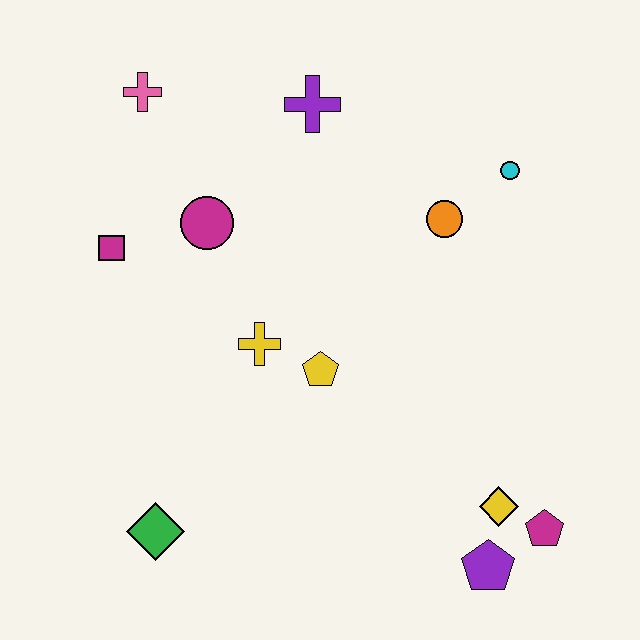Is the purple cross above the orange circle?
Yes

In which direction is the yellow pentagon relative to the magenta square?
The yellow pentagon is to the right of the magenta square.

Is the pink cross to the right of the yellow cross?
No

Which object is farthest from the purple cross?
The purple pentagon is farthest from the purple cross.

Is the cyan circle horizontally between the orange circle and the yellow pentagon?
No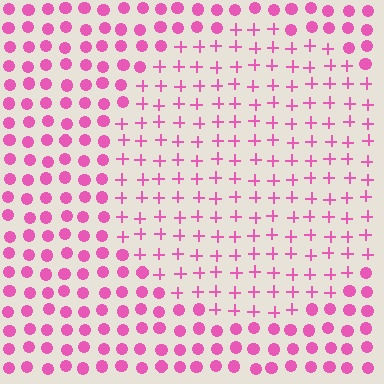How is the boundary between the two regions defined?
The boundary is defined by a change in element shape: plus signs inside vs. circles outside. All elements share the same color and spacing.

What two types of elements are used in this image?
The image uses plus signs inside the circle region and circles outside it.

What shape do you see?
I see a circle.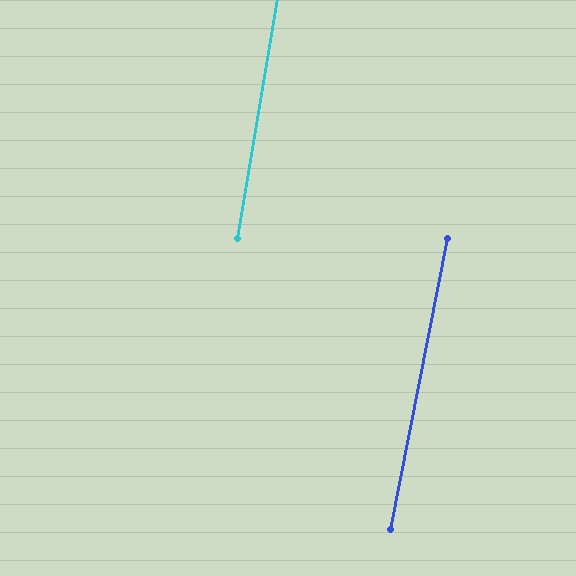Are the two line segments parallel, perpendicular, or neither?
Parallel — their directions differ by only 1.8°.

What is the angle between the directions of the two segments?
Approximately 2 degrees.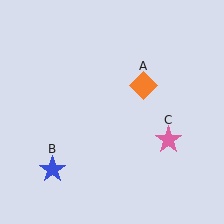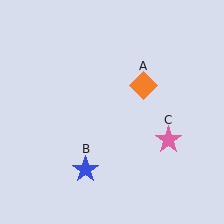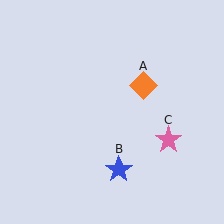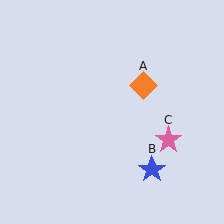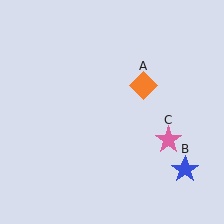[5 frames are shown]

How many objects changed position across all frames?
1 object changed position: blue star (object B).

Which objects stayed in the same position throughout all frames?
Orange diamond (object A) and pink star (object C) remained stationary.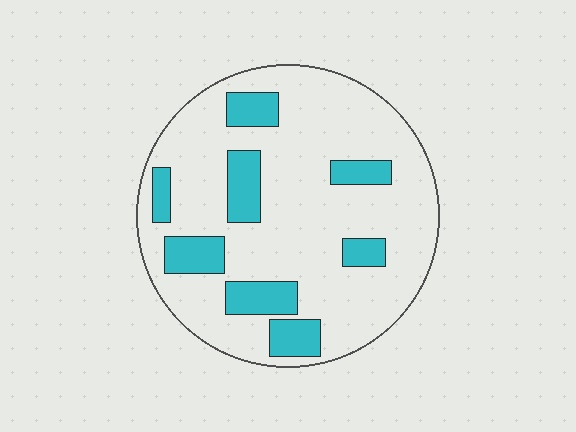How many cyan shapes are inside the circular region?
8.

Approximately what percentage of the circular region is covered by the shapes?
Approximately 20%.